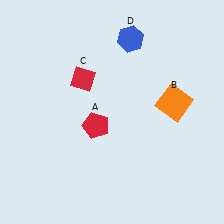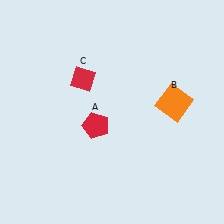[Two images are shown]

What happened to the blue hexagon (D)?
The blue hexagon (D) was removed in Image 2. It was in the top-right area of Image 1.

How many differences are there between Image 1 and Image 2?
There is 1 difference between the two images.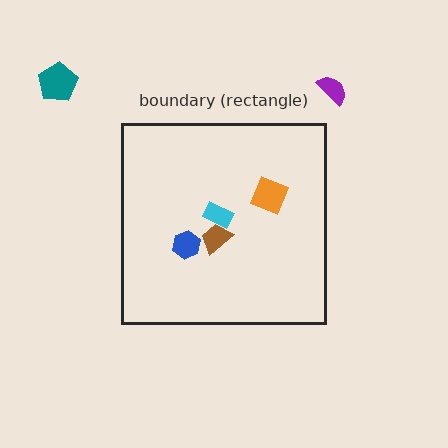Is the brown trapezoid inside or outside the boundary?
Inside.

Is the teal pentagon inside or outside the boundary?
Outside.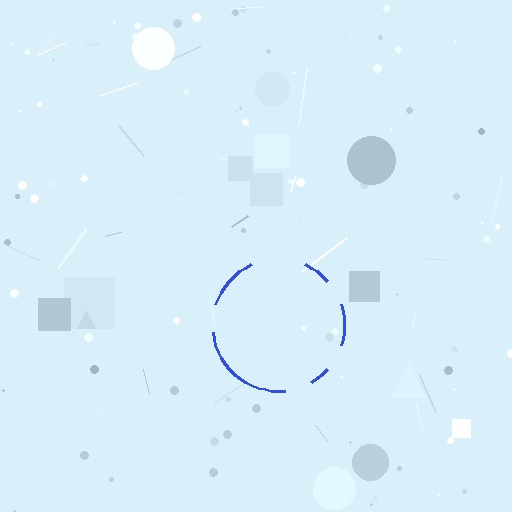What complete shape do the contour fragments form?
The contour fragments form a circle.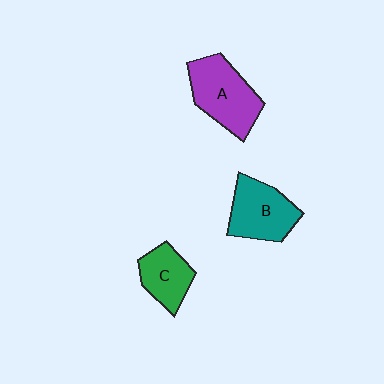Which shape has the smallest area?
Shape C (green).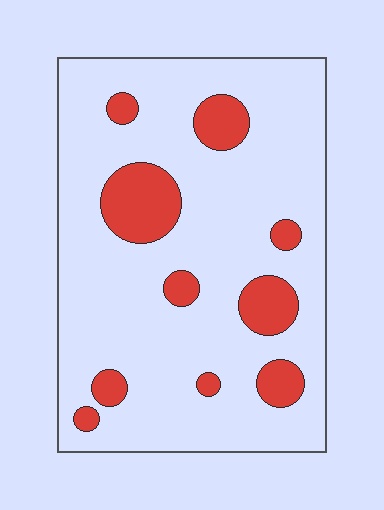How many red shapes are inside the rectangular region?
10.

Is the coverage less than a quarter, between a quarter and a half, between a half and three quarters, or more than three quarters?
Less than a quarter.